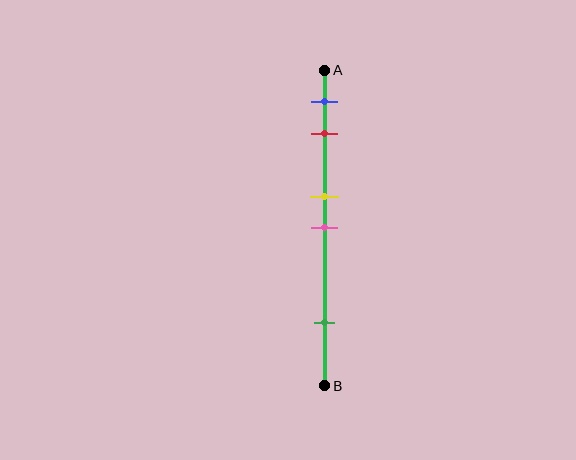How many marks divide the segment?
There are 5 marks dividing the segment.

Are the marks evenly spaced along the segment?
No, the marks are not evenly spaced.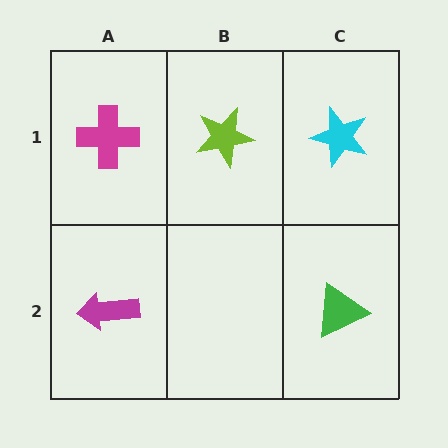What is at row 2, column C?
A green triangle.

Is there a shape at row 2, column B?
No, that cell is empty.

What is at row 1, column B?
A lime star.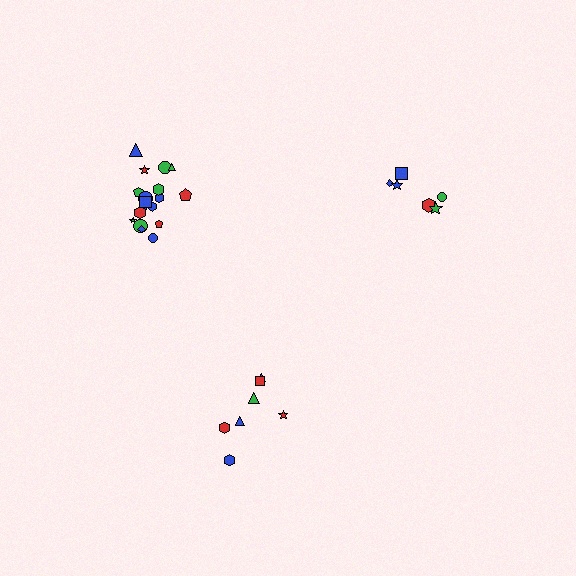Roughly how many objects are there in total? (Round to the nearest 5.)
Roughly 30 objects in total.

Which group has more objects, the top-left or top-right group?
The top-left group.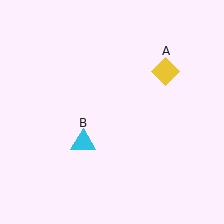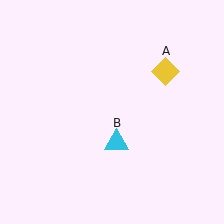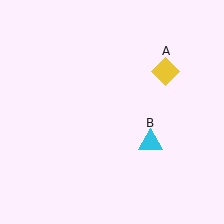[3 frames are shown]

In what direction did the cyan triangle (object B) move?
The cyan triangle (object B) moved right.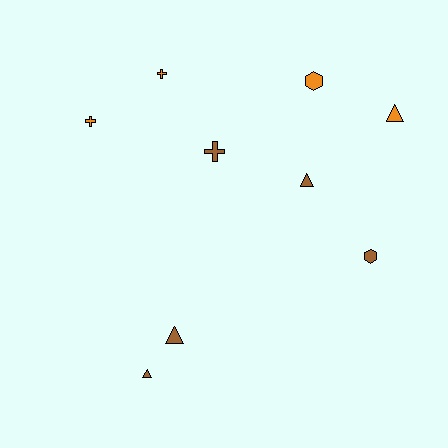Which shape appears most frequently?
Triangle, with 4 objects.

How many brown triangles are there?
There are 3 brown triangles.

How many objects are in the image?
There are 9 objects.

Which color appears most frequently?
Brown, with 5 objects.